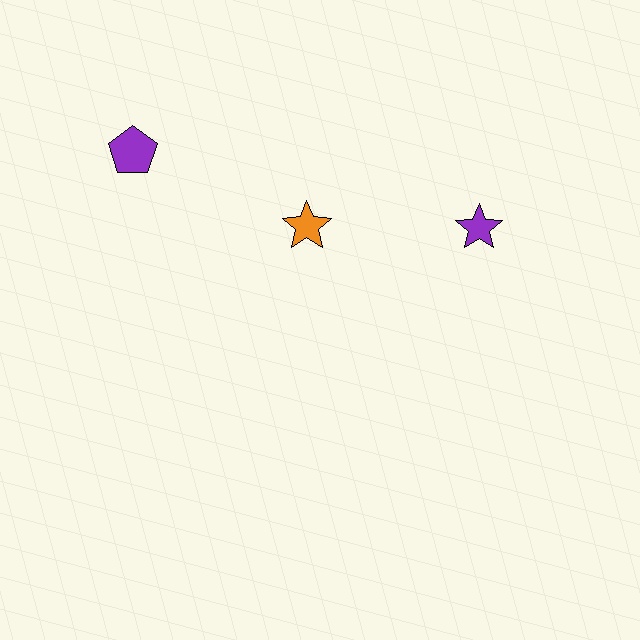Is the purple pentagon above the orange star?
Yes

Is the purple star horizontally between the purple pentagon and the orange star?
No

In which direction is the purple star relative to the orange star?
The purple star is to the right of the orange star.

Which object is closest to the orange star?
The purple star is closest to the orange star.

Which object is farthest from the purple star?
The purple pentagon is farthest from the purple star.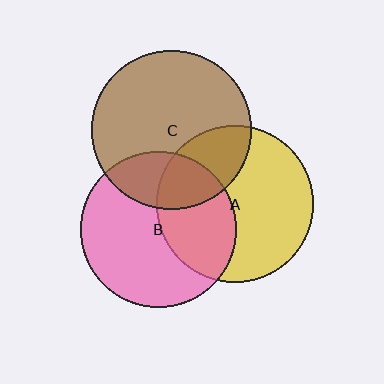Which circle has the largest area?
Circle C (brown).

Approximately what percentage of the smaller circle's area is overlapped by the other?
Approximately 25%.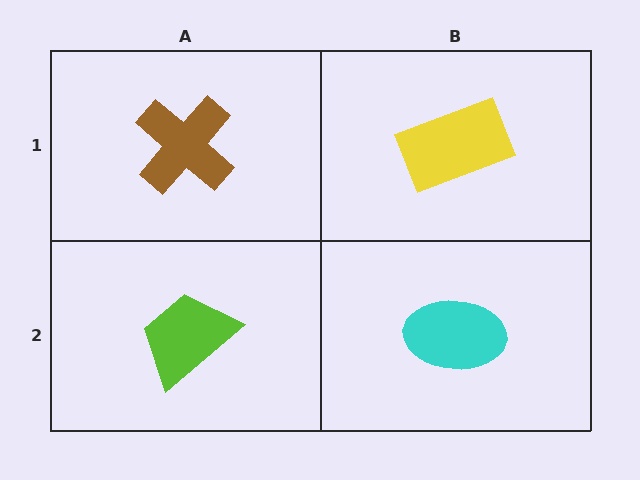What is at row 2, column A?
A lime trapezoid.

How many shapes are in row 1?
2 shapes.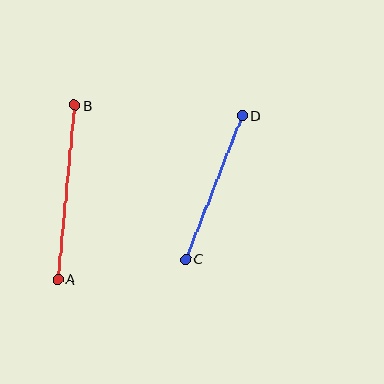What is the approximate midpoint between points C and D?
The midpoint is at approximately (214, 187) pixels.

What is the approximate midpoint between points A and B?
The midpoint is at approximately (66, 192) pixels.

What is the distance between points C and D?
The distance is approximately 155 pixels.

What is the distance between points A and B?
The distance is approximately 175 pixels.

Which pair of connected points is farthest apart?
Points A and B are farthest apart.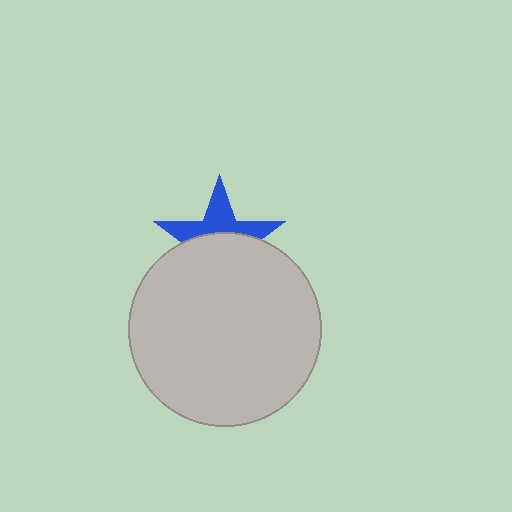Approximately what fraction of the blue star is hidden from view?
Roughly 58% of the blue star is hidden behind the light gray circle.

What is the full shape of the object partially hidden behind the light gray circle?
The partially hidden object is a blue star.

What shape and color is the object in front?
The object in front is a light gray circle.